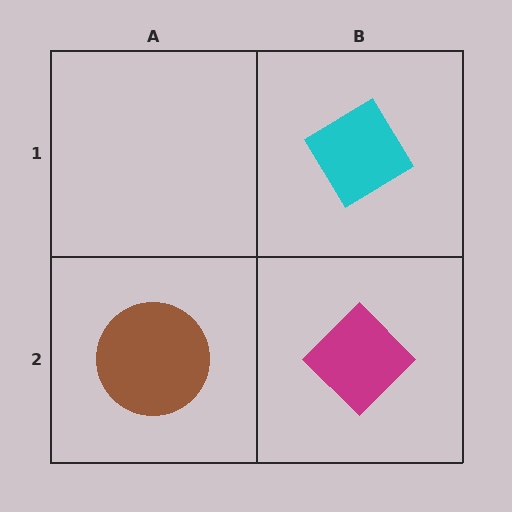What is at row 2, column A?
A brown circle.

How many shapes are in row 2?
2 shapes.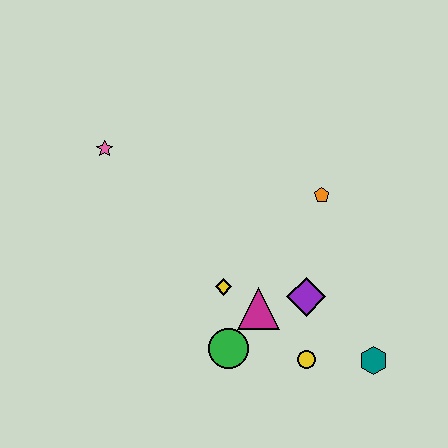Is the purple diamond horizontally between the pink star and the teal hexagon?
Yes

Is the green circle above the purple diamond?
No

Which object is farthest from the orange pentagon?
The pink star is farthest from the orange pentagon.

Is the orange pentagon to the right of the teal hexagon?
No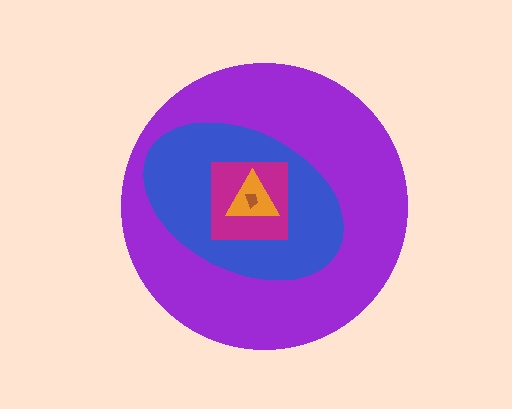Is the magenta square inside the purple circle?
Yes.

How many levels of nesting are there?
5.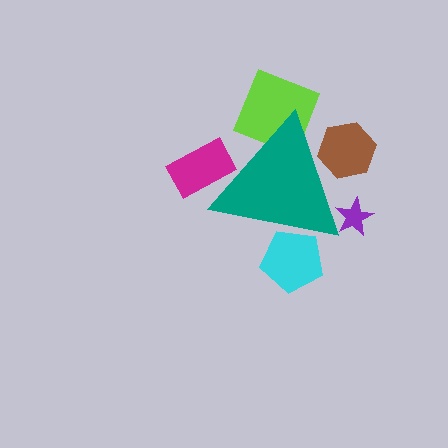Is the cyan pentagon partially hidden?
Yes, the cyan pentagon is partially hidden behind the teal triangle.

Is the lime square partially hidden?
Yes, the lime square is partially hidden behind the teal triangle.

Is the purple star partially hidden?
Yes, the purple star is partially hidden behind the teal triangle.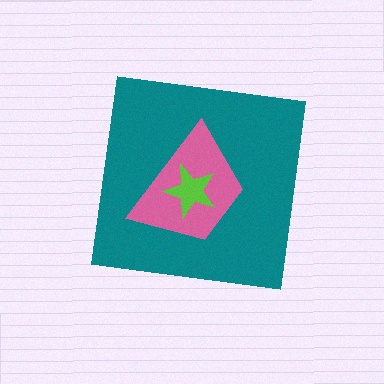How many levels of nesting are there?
3.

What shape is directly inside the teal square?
The pink trapezoid.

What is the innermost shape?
The lime star.